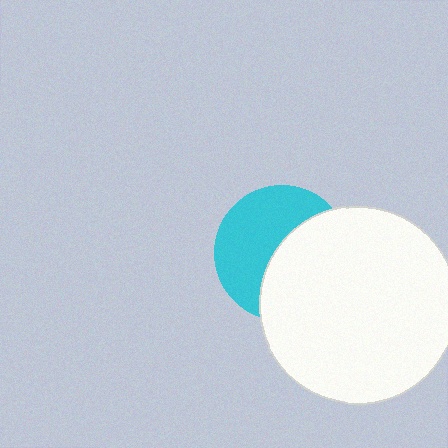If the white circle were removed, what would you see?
You would see the complete cyan circle.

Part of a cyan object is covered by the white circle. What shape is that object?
It is a circle.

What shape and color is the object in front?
The object in front is a white circle.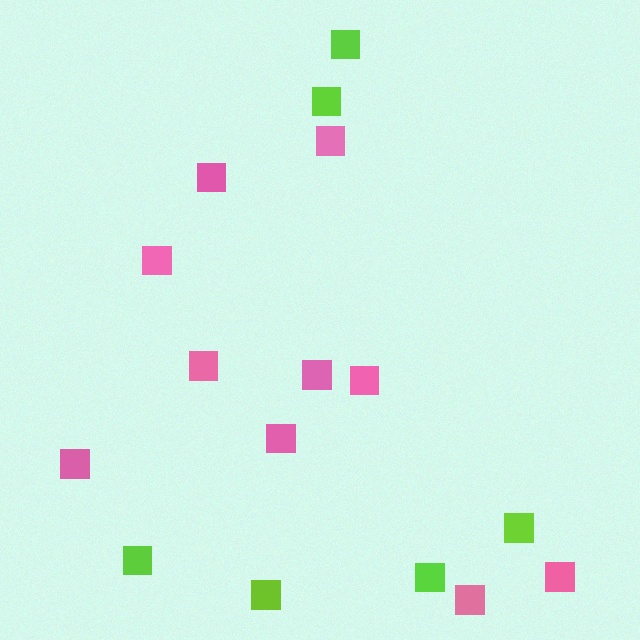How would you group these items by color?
There are 2 groups: one group of lime squares (6) and one group of pink squares (10).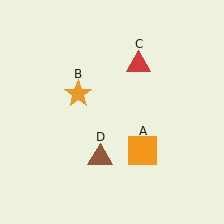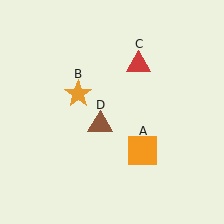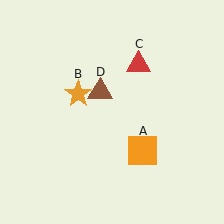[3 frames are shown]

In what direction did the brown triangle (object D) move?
The brown triangle (object D) moved up.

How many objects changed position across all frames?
1 object changed position: brown triangle (object D).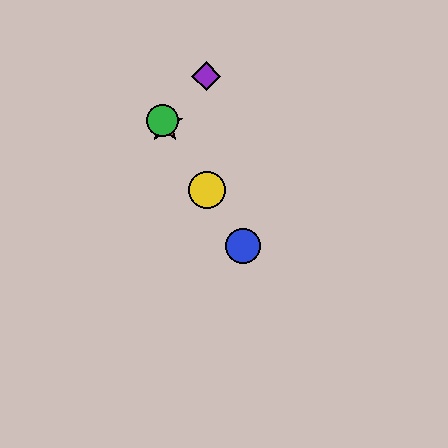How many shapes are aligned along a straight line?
4 shapes (the red star, the blue circle, the green circle, the yellow circle) are aligned along a straight line.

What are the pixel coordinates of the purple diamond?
The purple diamond is at (206, 76).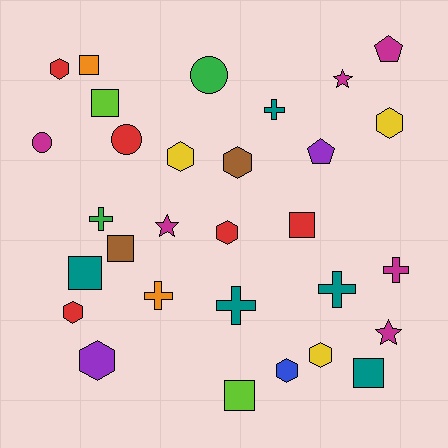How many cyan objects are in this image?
There are no cyan objects.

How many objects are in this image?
There are 30 objects.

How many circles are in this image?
There are 3 circles.